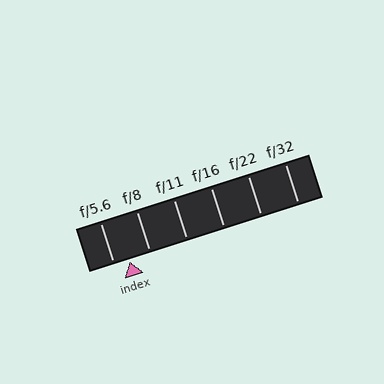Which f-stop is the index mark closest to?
The index mark is closest to f/5.6.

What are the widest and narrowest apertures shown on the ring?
The widest aperture shown is f/5.6 and the narrowest is f/32.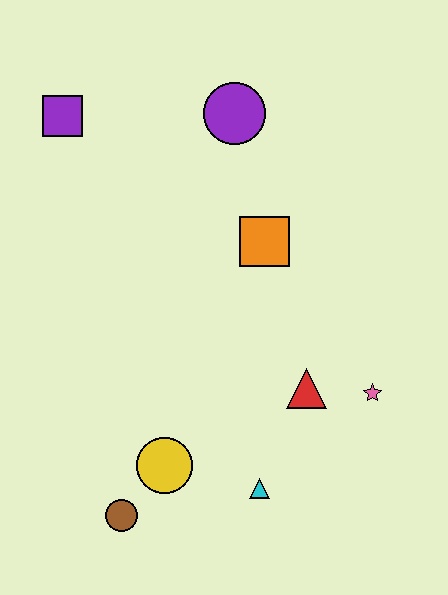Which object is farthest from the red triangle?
The purple square is farthest from the red triangle.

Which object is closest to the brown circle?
The yellow circle is closest to the brown circle.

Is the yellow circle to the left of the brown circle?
No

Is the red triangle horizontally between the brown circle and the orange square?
No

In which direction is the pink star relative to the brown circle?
The pink star is to the right of the brown circle.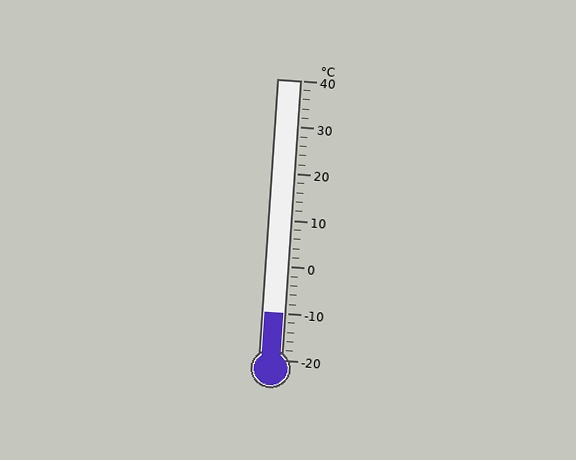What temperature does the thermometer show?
The thermometer shows approximately -10°C.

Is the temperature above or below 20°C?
The temperature is below 20°C.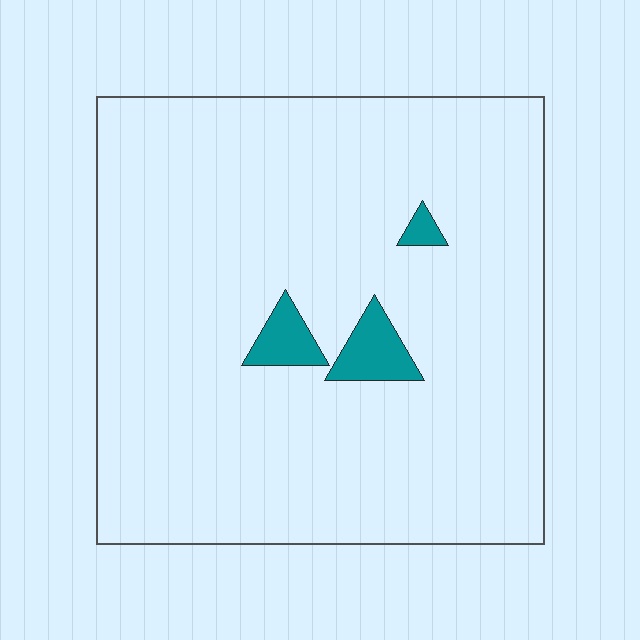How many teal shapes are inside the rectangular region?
3.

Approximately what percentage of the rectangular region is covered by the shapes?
Approximately 5%.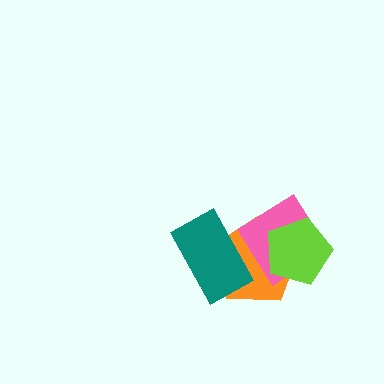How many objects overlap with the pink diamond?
3 objects overlap with the pink diamond.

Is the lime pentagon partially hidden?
No, no other shape covers it.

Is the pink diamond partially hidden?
Yes, it is partially covered by another shape.